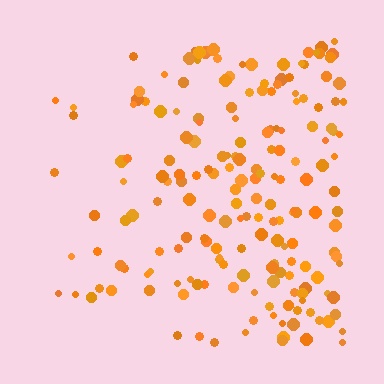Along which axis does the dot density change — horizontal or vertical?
Horizontal.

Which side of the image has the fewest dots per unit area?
The left.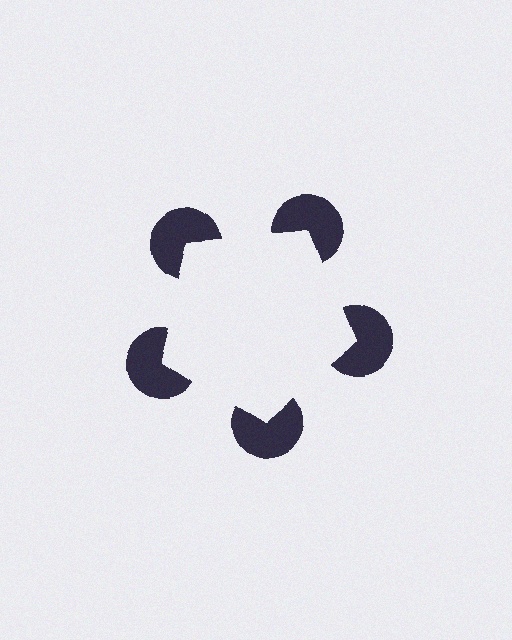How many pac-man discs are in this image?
There are 5 — one at each vertex of the illusory pentagon.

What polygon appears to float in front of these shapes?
An illusory pentagon — its edges are inferred from the aligned wedge cuts in the pac-man discs, not physically drawn.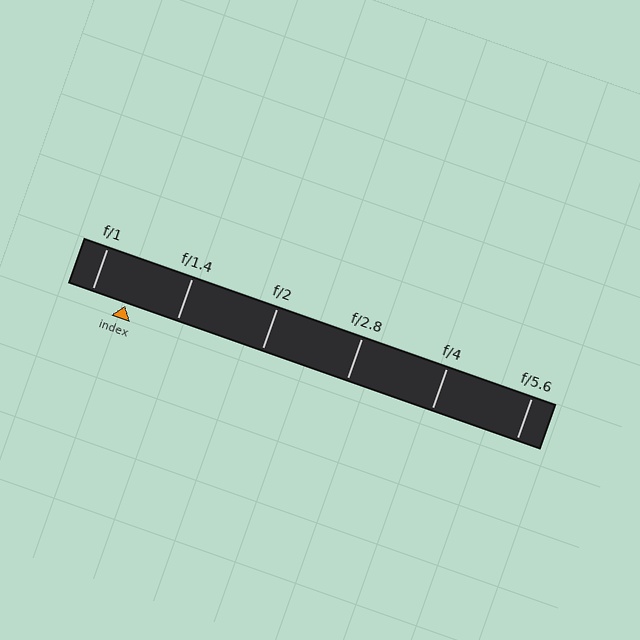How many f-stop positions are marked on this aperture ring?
There are 6 f-stop positions marked.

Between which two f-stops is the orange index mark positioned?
The index mark is between f/1 and f/1.4.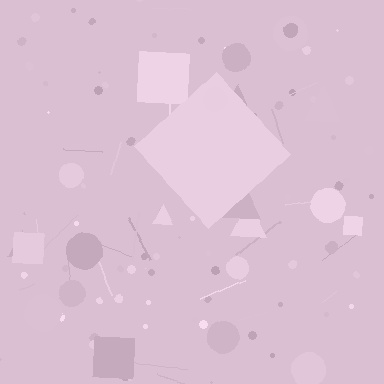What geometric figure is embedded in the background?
A diamond is embedded in the background.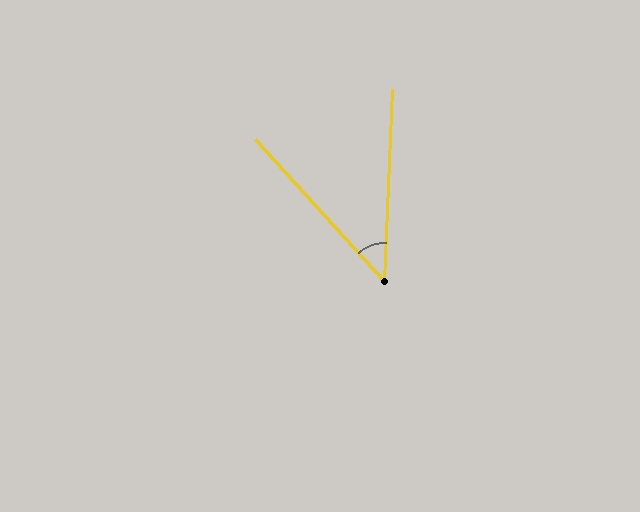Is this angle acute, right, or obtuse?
It is acute.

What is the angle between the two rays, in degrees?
Approximately 45 degrees.